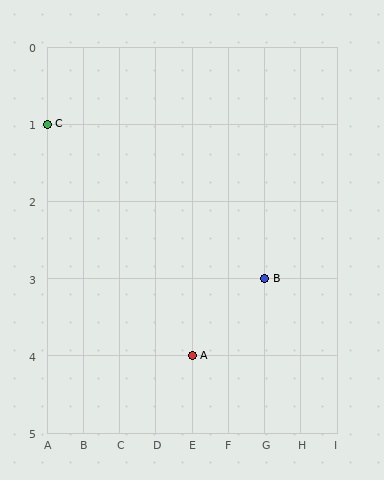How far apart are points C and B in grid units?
Points C and B are 6 columns and 2 rows apart (about 6.3 grid units diagonally).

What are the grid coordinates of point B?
Point B is at grid coordinates (G, 3).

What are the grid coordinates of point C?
Point C is at grid coordinates (A, 1).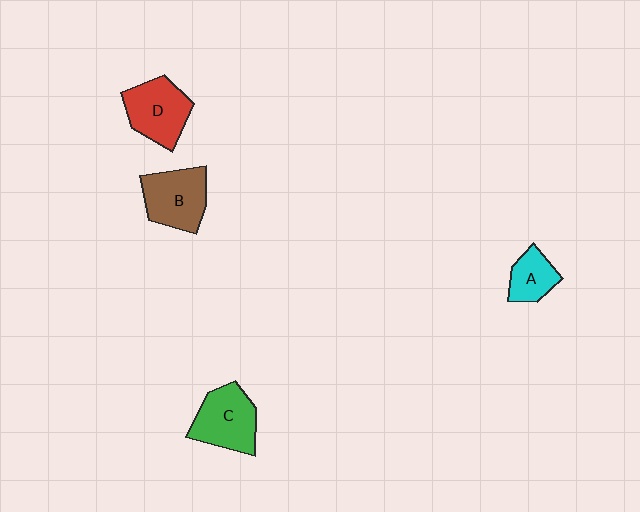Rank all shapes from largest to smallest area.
From largest to smallest: B (brown), C (green), D (red), A (cyan).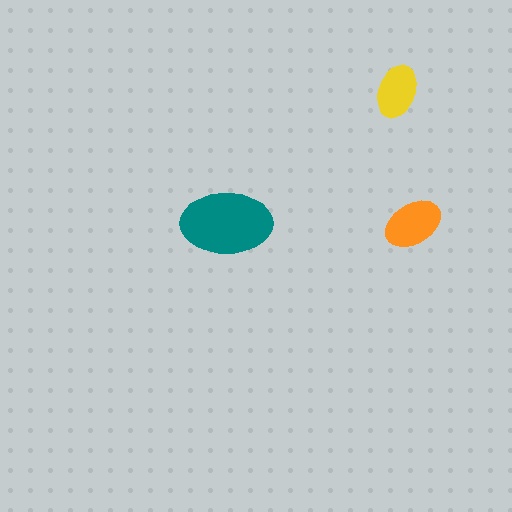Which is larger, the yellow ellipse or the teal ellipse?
The teal one.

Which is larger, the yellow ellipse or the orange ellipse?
The orange one.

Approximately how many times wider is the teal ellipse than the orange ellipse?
About 1.5 times wider.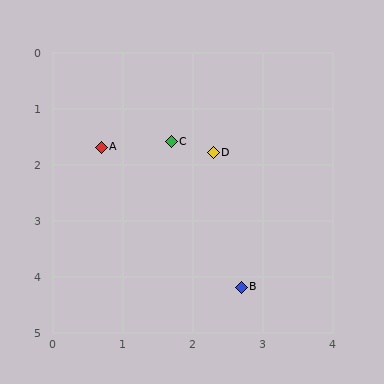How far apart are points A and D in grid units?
Points A and D are about 1.6 grid units apart.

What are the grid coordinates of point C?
Point C is at approximately (1.7, 1.6).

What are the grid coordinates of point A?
Point A is at approximately (0.7, 1.7).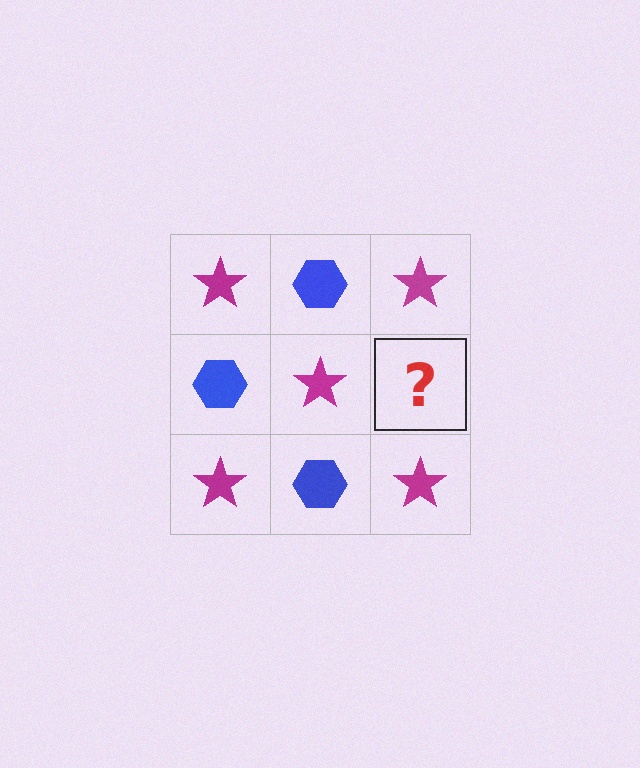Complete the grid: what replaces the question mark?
The question mark should be replaced with a blue hexagon.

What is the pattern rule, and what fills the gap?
The rule is that it alternates magenta star and blue hexagon in a checkerboard pattern. The gap should be filled with a blue hexagon.